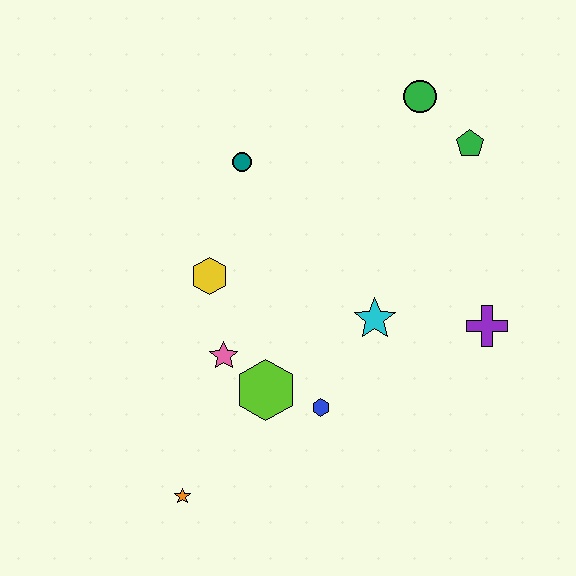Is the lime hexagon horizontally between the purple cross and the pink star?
Yes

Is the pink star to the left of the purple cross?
Yes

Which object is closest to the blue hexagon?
The lime hexagon is closest to the blue hexagon.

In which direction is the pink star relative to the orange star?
The pink star is above the orange star.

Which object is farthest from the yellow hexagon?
The green pentagon is farthest from the yellow hexagon.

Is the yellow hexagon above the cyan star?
Yes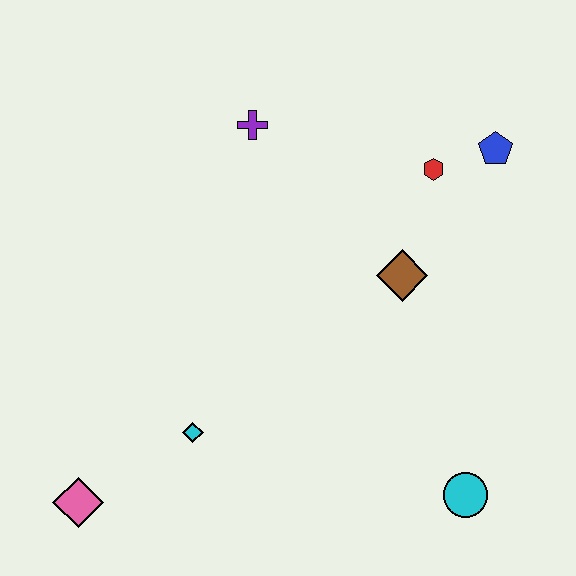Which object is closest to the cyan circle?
The brown diamond is closest to the cyan circle.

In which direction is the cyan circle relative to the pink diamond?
The cyan circle is to the right of the pink diamond.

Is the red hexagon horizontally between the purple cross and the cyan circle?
Yes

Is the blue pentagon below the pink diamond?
No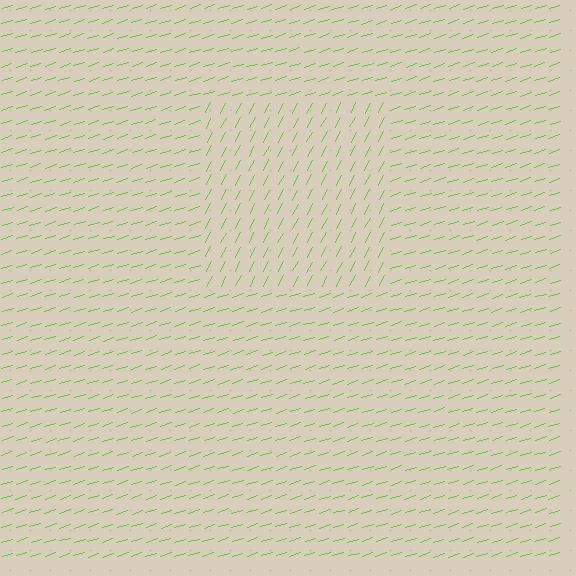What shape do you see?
I see a rectangle.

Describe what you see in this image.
The image is filled with small lime line segments. A rectangle region in the image has lines oriented differently from the surrounding lines, creating a visible texture boundary.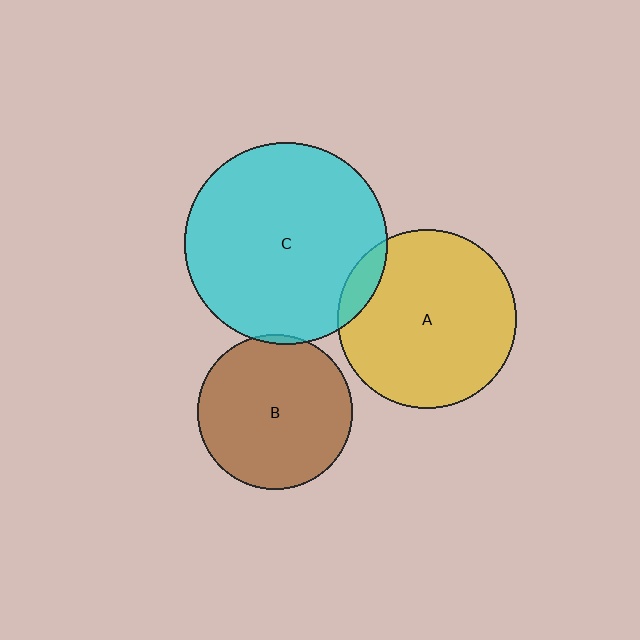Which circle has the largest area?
Circle C (cyan).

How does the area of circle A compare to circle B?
Approximately 1.3 times.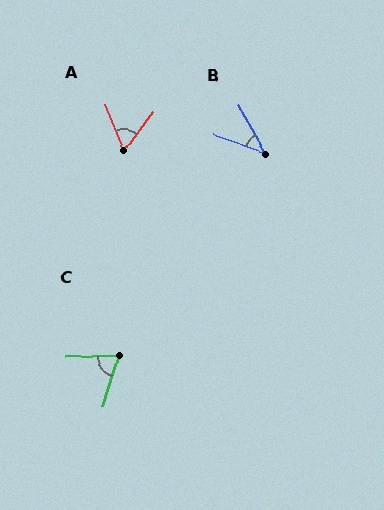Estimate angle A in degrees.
Approximately 58 degrees.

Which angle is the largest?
C, at approximately 71 degrees.